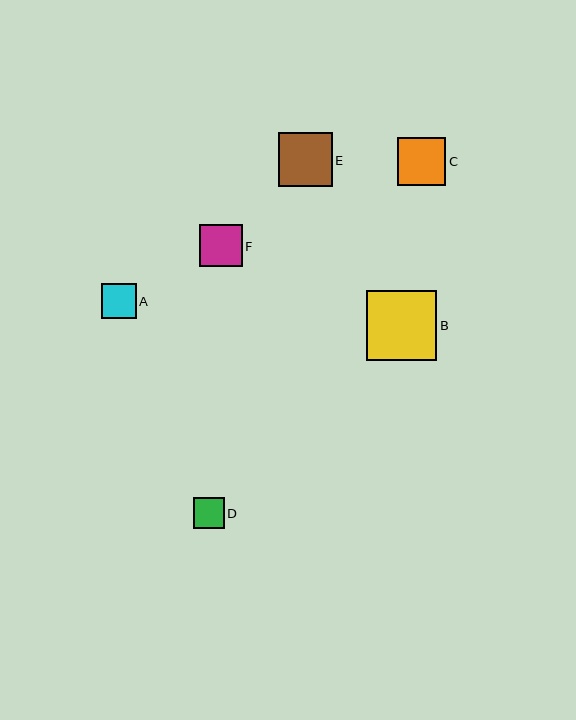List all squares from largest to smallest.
From largest to smallest: B, E, C, F, A, D.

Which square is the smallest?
Square D is the smallest with a size of approximately 31 pixels.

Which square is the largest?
Square B is the largest with a size of approximately 70 pixels.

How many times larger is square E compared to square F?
Square E is approximately 1.3 times the size of square F.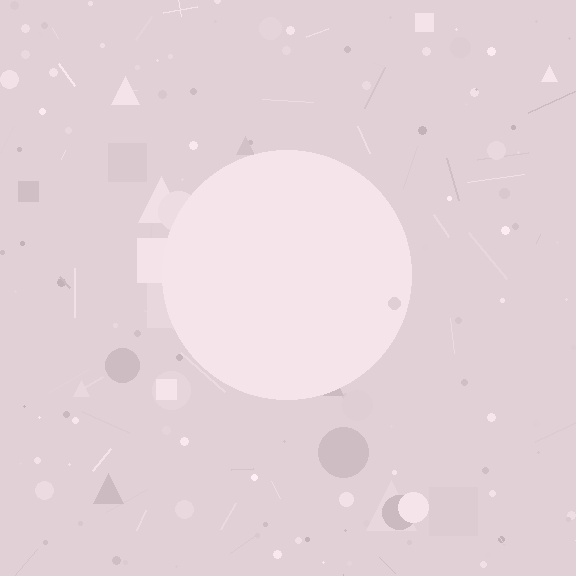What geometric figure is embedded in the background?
A circle is embedded in the background.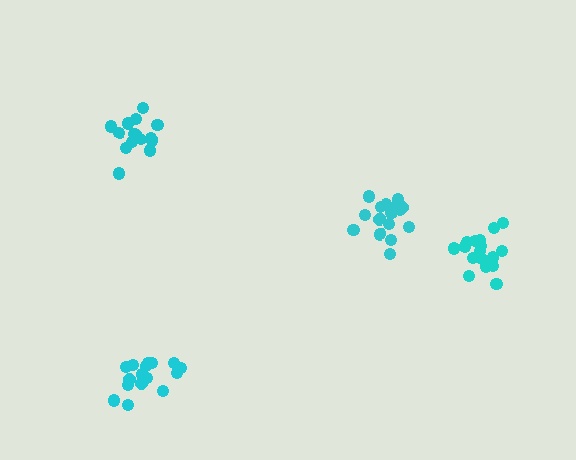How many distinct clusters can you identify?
There are 4 distinct clusters.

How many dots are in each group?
Group 1: 16 dots, Group 2: 17 dots, Group 3: 16 dots, Group 4: 15 dots (64 total).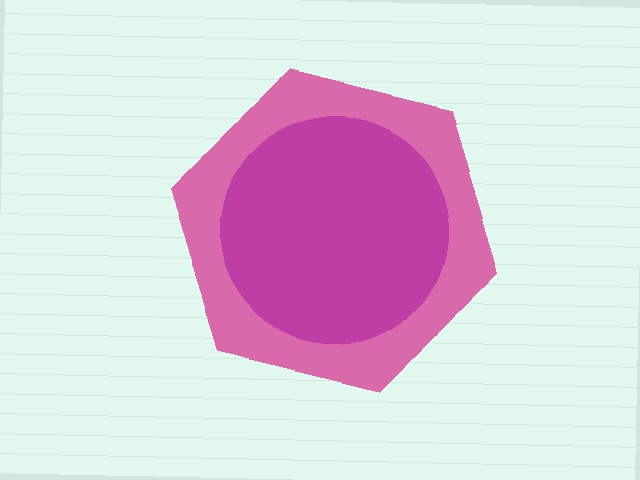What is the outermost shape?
The pink hexagon.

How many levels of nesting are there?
2.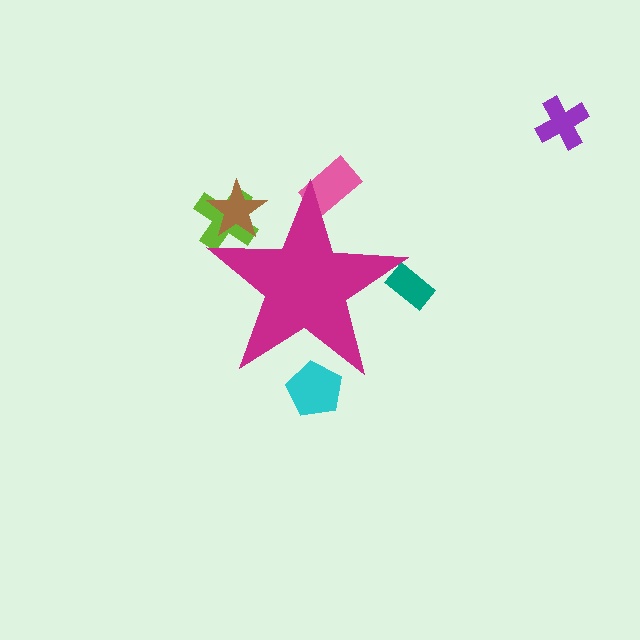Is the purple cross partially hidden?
No, the purple cross is fully visible.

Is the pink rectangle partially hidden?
Yes, the pink rectangle is partially hidden behind the magenta star.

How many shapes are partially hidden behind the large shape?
5 shapes are partially hidden.